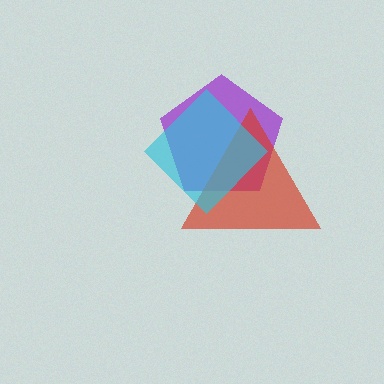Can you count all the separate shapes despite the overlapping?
Yes, there are 3 separate shapes.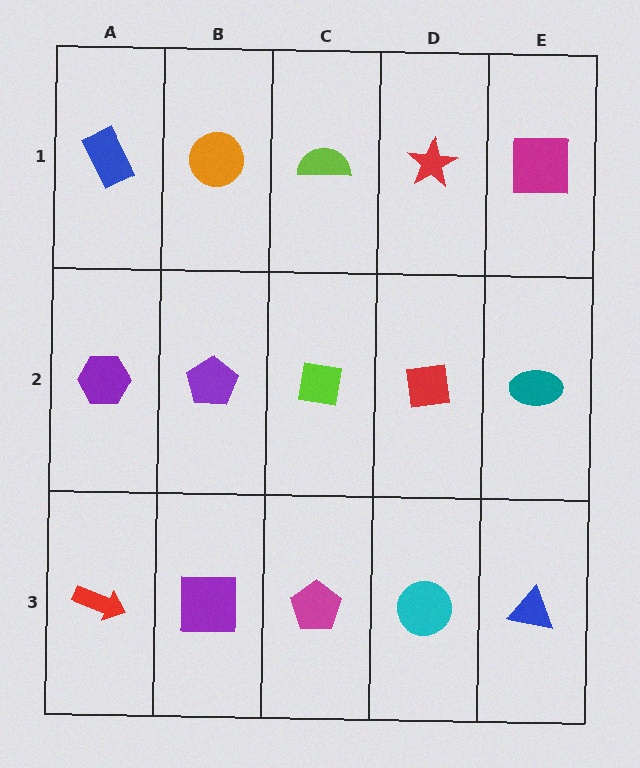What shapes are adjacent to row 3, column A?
A purple hexagon (row 2, column A), a purple square (row 3, column B).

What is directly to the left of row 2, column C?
A purple pentagon.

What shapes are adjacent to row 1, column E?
A teal ellipse (row 2, column E), a red star (row 1, column D).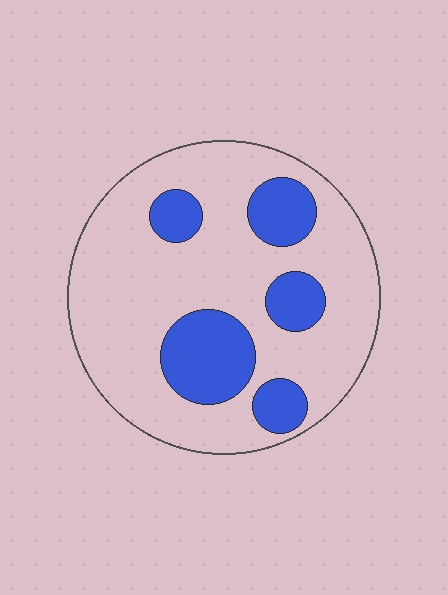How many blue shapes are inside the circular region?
5.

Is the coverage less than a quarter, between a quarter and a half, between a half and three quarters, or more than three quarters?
Less than a quarter.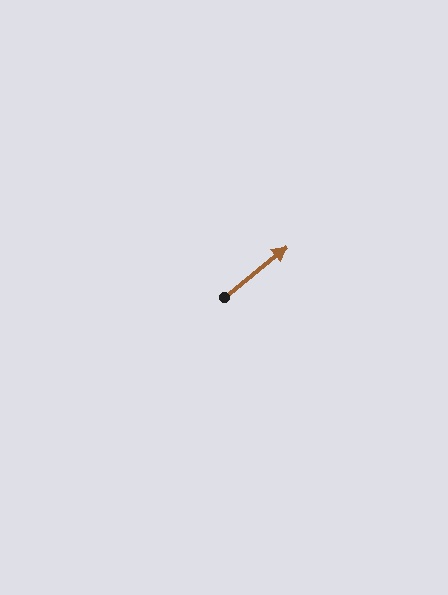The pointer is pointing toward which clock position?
Roughly 2 o'clock.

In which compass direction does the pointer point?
Northeast.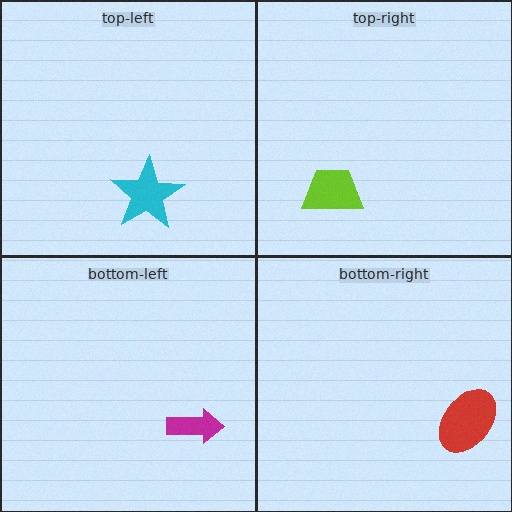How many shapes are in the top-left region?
1.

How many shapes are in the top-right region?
1.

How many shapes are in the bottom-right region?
1.